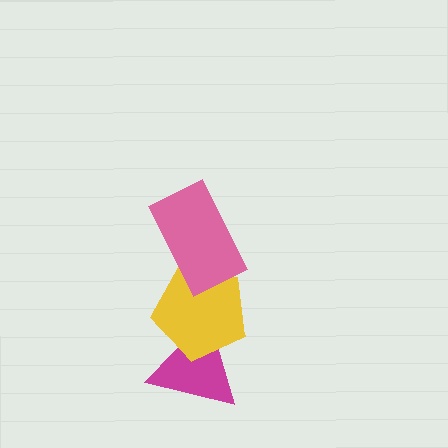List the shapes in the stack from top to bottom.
From top to bottom: the pink rectangle, the yellow pentagon, the magenta triangle.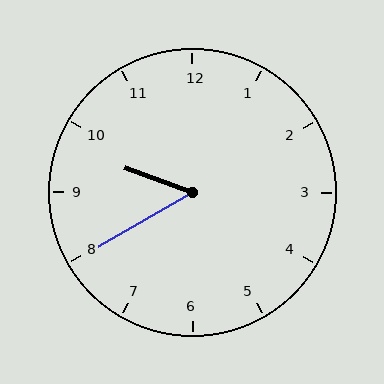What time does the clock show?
9:40.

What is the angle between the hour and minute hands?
Approximately 50 degrees.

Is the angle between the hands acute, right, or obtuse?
It is acute.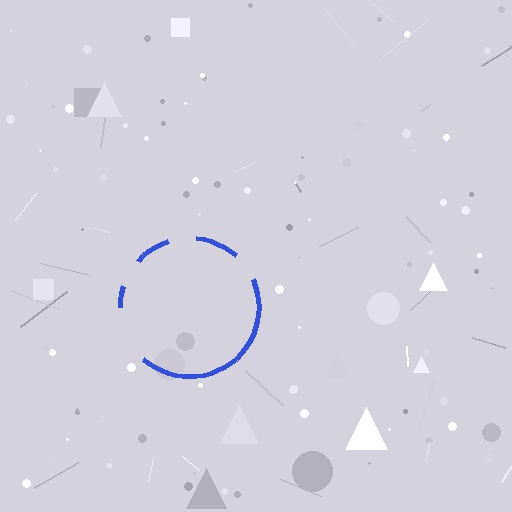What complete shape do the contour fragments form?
The contour fragments form a circle.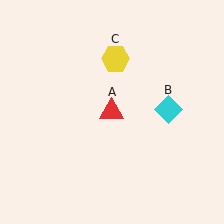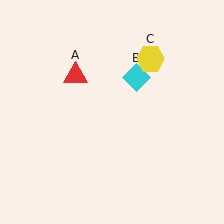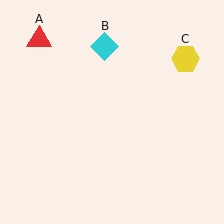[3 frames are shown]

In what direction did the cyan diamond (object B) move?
The cyan diamond (object B) moved up and to the left.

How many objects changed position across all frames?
3 objects changed position: red triangle (object A), cyan diamond (object B), yellow hexagon (object C).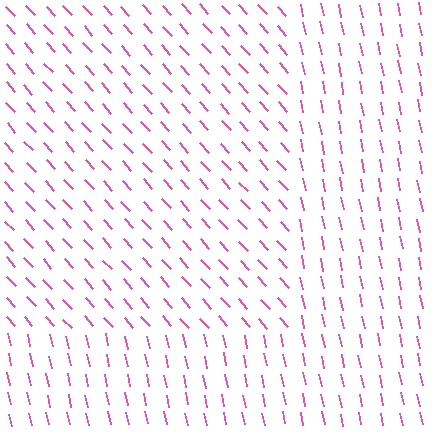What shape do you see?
I see a rectangle.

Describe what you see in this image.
The image is filled with small pink line segments. A rectangle region in the image has lines oriented differently from the surrounding lines, creating a visible texture boundary.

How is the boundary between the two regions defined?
The boundary is defined purely by a change in line orientation (approximately 30 degrees difference). All lines are the same color and thickness.